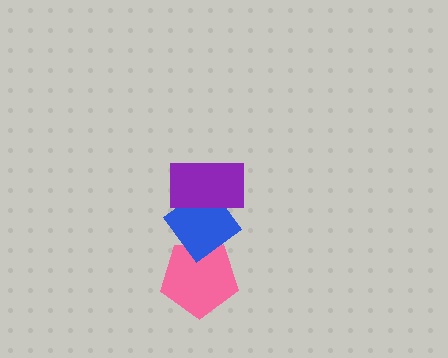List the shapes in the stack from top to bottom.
From top to bottom: the purple rectangle, the blue diamond, the pink pentagon.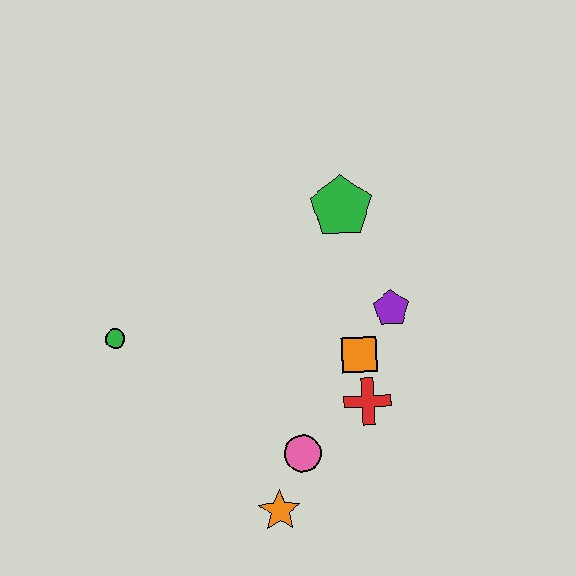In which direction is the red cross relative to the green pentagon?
The red cross is below the green pentagon.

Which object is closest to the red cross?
The orange square is closest to the red cross.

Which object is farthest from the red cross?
The green circle is farthest from the red cross.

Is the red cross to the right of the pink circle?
Yes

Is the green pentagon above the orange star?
Yes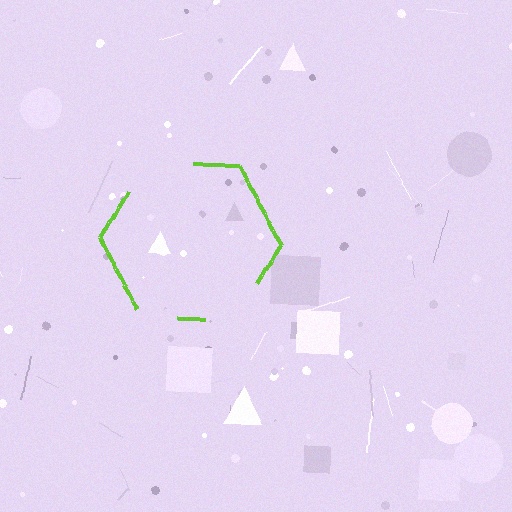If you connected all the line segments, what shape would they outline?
They would outline a hexagon.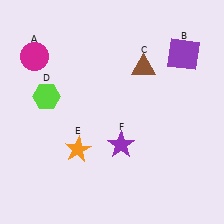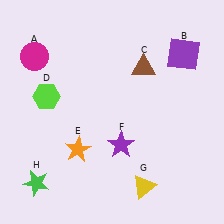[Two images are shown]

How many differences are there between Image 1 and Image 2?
There are 2 differences between the two images.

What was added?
A yellow triangle (G), a green star (H) were added in Image 2.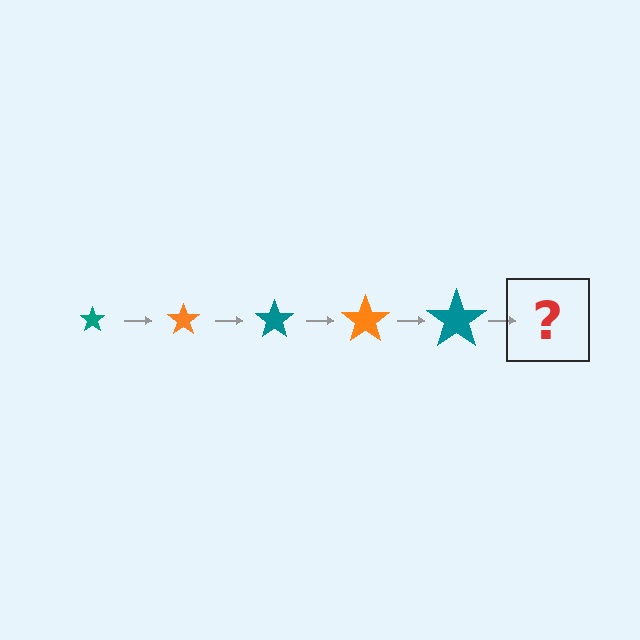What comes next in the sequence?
The next element should be an orange star, larger than the previous one.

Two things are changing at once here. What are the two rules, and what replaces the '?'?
The two rules are that the star grows larger each step and the color cycles through teal and orange. The '?' should be an orange star, larger than the previous one.